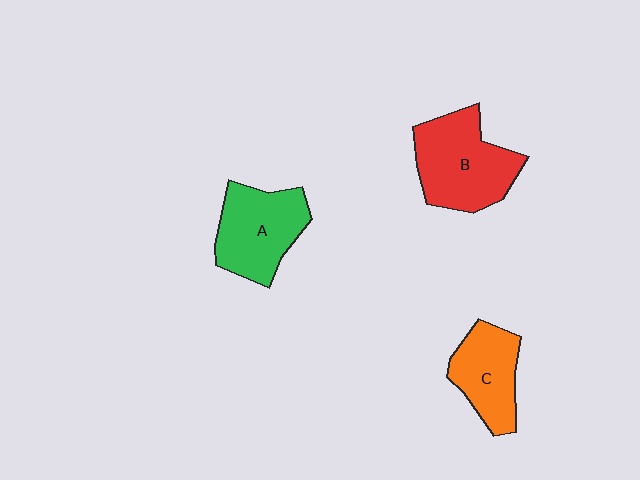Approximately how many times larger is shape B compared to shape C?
Approximately 1.4 times.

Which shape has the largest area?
Shape B (red).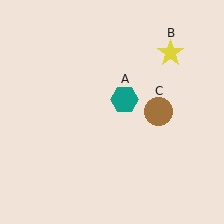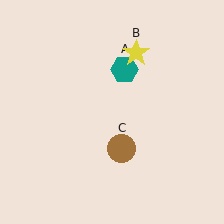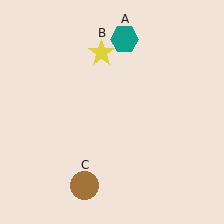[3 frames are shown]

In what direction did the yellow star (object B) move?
The yellow star (object B) moved left.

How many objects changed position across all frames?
3 objects changed position: teal hexagon (object A), yellow star (object B), brown circle (object C).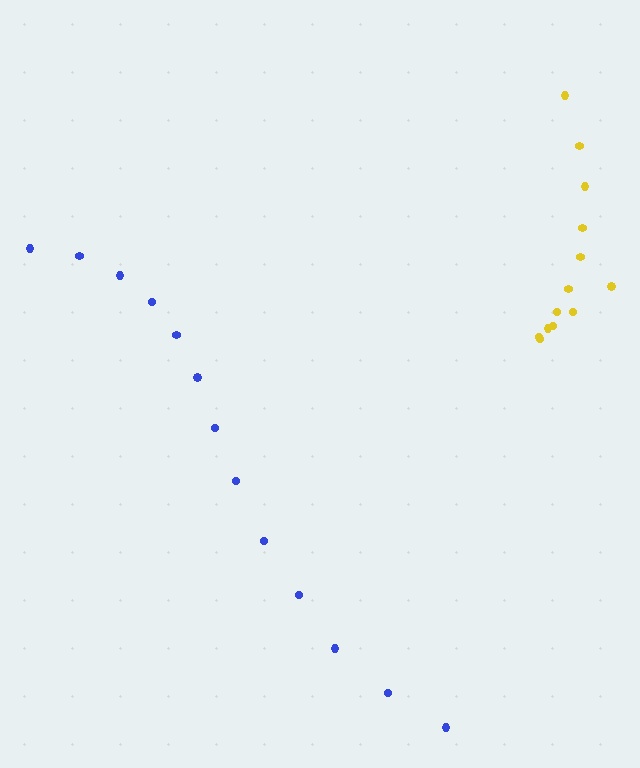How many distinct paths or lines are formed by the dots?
There are 2 distinct paths.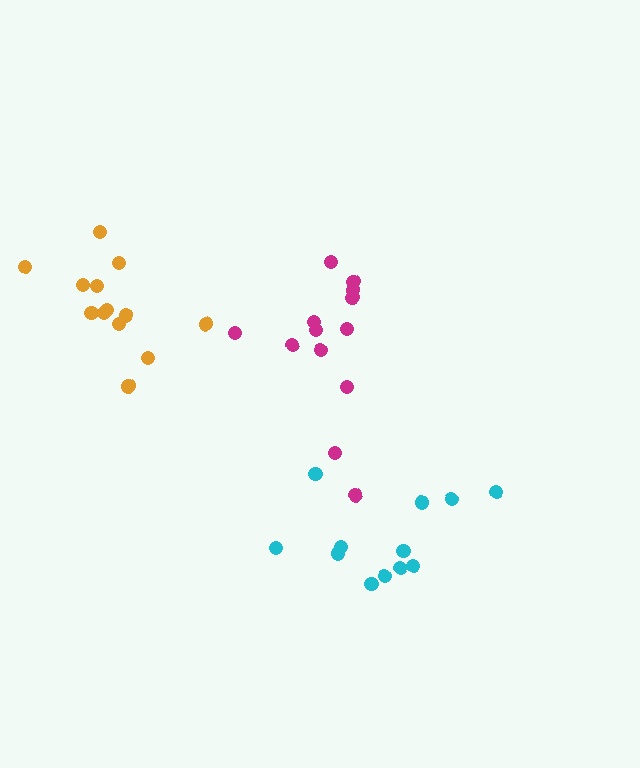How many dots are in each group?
Group 1: 13 dots, Group 2: 12 dots, Group 3: 13 dots (38 total).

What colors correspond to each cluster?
The clusters are colored: magenta, cyan, orange.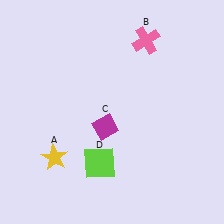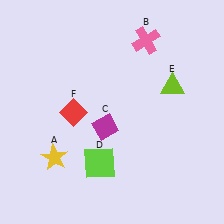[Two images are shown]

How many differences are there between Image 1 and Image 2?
There are 2 differences between the two images.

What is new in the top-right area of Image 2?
A lime triangle (E) was added in the top-right area of Image 2.